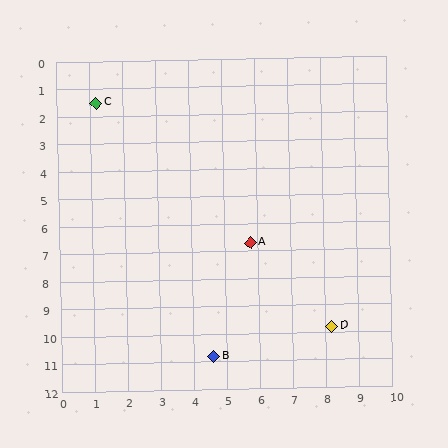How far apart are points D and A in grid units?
Points D and A are about 3.9 grid units apart.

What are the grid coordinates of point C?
Point C is at approximately (1.2, 1.5).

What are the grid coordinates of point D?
Point D is at approximately (8.2, 9.8).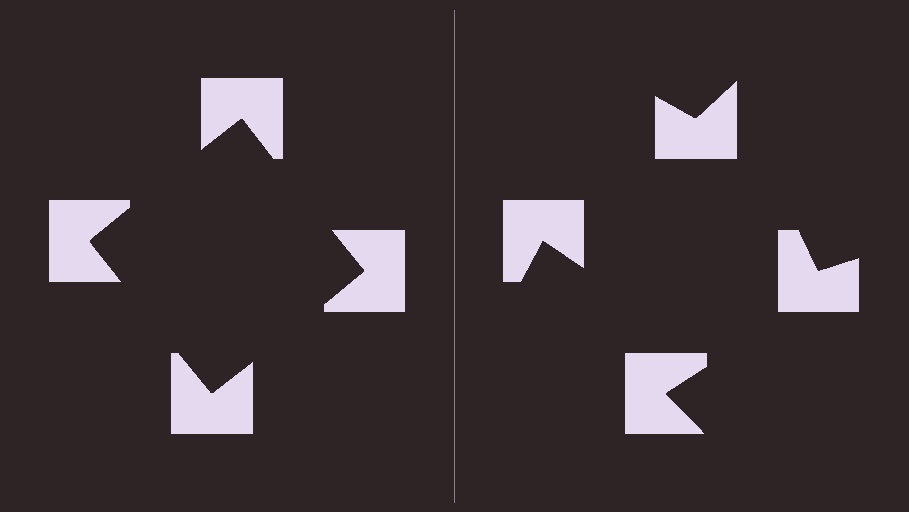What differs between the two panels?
The notched squares are positioned identically on both sides; only the wedge orientations differ. On the left they align to a square; on the right they are misaligned.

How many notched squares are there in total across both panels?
8 — 4 on each side.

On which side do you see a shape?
An illusory square appears on the left side. On the right side the wedge cuts are rotated, so no coherent shape forms.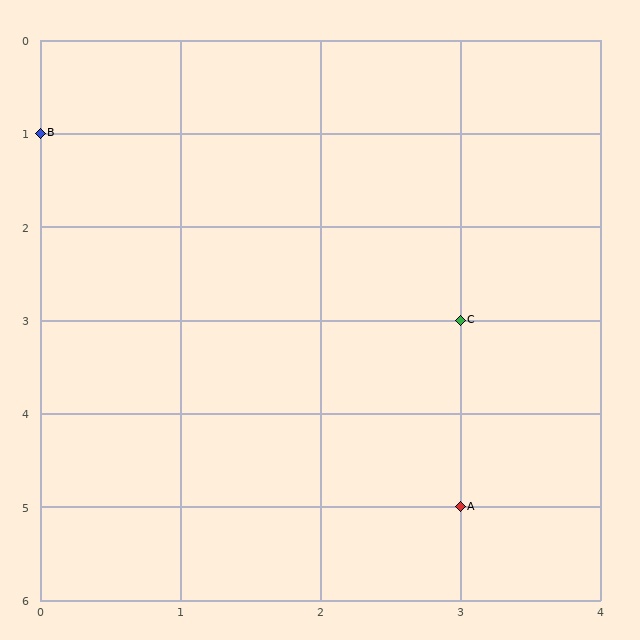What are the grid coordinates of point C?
Point C is at grid coordinates (3, 3).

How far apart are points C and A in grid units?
Points C and A are 2 rows apart.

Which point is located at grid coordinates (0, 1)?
Point B is at (0, 1).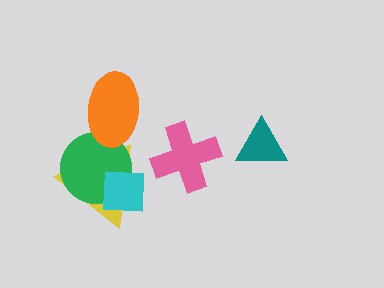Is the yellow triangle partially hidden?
Yes, it is partially covered by another shape.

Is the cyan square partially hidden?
No, no other shape covers it.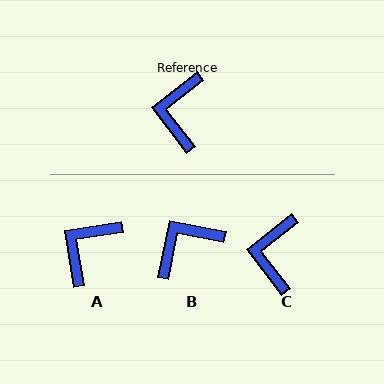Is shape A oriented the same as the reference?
No, it is off by about 28 degrees.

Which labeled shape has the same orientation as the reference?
C.